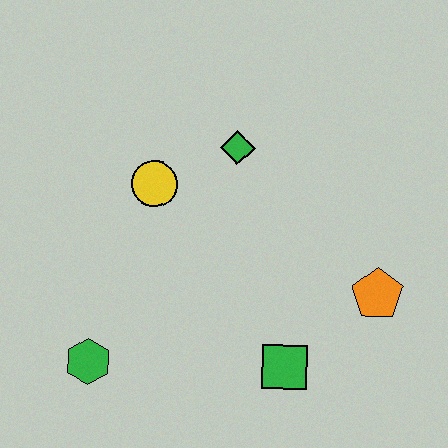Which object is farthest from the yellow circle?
The orange pentagon is farthest from the yellow circle.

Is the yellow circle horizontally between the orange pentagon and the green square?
No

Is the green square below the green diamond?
Yes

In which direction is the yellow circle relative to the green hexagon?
The yellow circle is above the green hexagon.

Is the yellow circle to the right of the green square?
No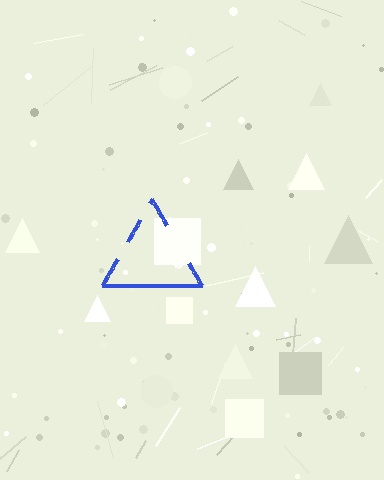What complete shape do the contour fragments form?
The contour fragments form a triangle.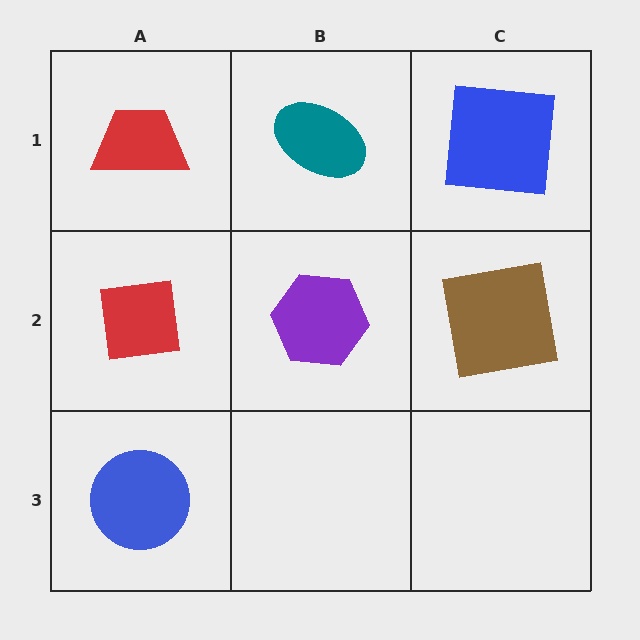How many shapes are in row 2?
3 shapes.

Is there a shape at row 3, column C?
No, that cell is empty.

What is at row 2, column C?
A brown square.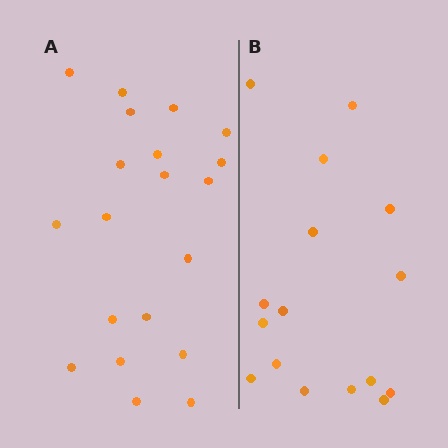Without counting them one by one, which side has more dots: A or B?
Region A (the left region) has more dots.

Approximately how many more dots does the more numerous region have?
Region A has about 4 more dots than region B.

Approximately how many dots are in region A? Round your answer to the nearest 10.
About 20 dots.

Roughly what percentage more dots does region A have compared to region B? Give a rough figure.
About 25% more.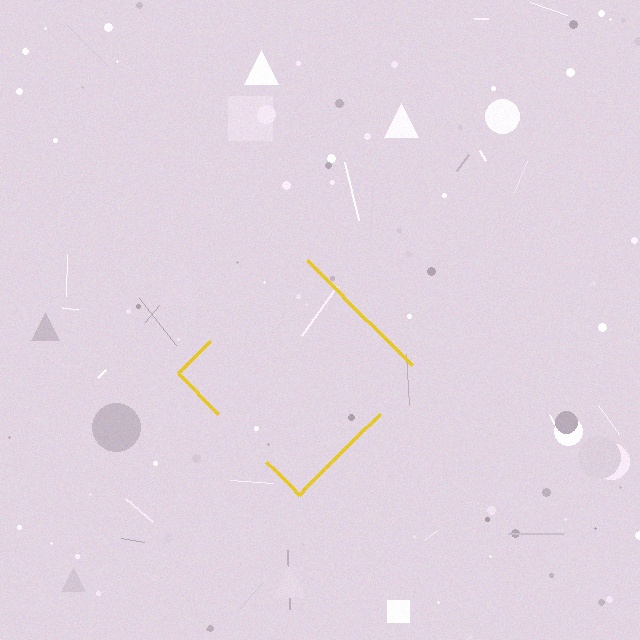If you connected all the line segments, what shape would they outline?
They would outline a diamond.